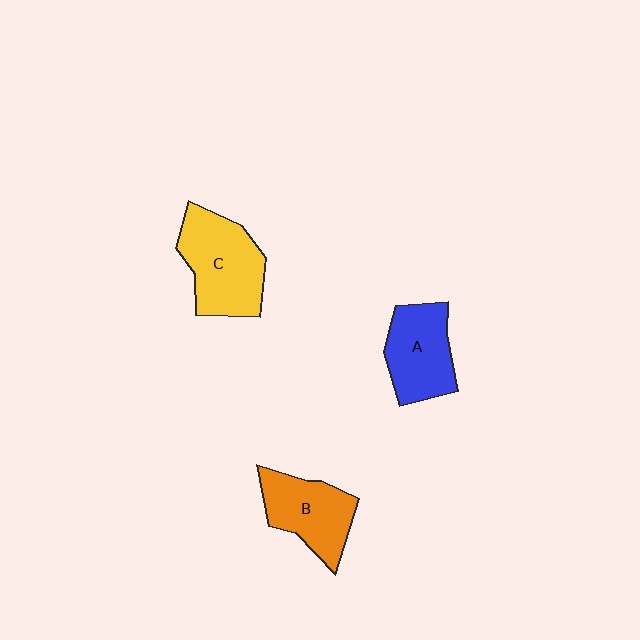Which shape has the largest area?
Shape C (yellow).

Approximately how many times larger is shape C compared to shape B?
Approximately 1.2 times.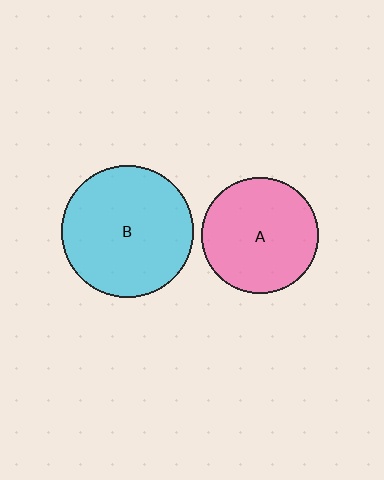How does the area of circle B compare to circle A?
Approximately 1.3 times.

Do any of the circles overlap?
No, none of the circles overlap.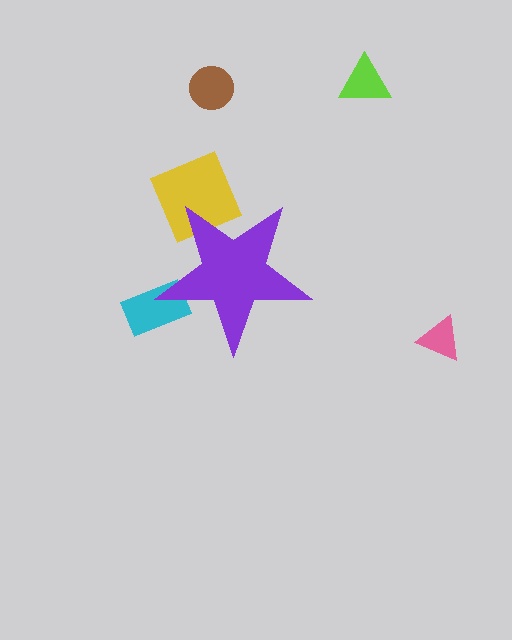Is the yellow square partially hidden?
Yes, the yellow square is partially hidden behind the purple star.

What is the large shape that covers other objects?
A purple star.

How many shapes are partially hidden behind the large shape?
2 shapes are partially hidden.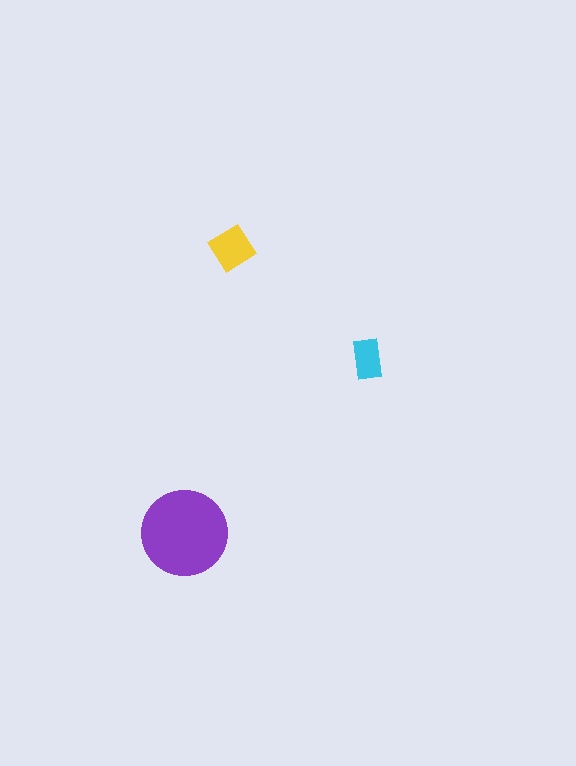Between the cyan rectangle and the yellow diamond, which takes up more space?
The yellow diamond.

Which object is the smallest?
The cyan rectangle.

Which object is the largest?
The purple circle.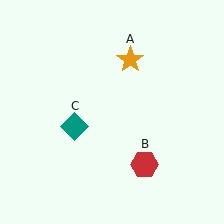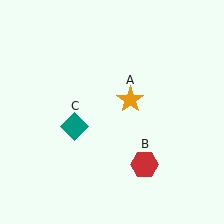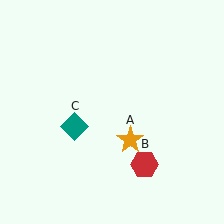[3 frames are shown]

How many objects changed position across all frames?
1 object changed position: orange star (object A).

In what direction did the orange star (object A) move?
The orange star (object A) moved down.